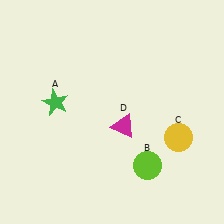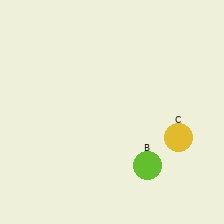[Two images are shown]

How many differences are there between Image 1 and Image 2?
There are 2 differences between the two images.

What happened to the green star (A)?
The green star (A) was removed in Image 2. It was in the top-left area of Image 1.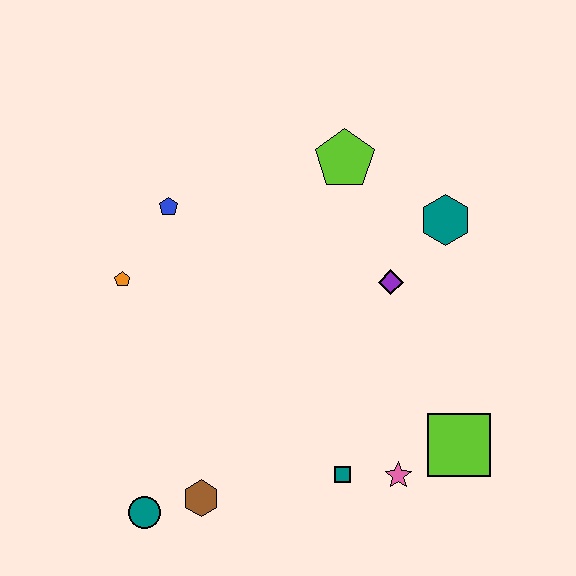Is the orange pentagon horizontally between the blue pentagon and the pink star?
No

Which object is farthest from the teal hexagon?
The teal circle is farthest from the teal hexagon.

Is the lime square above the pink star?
Yes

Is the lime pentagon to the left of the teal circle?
No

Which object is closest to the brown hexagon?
The teal circle is closest to the brown hexagon.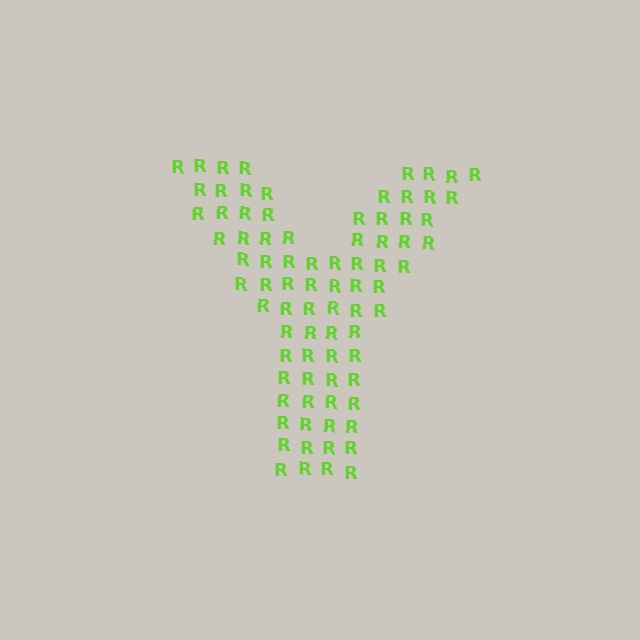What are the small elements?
The small elements are letter R's.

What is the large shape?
The large shape is the letter Y.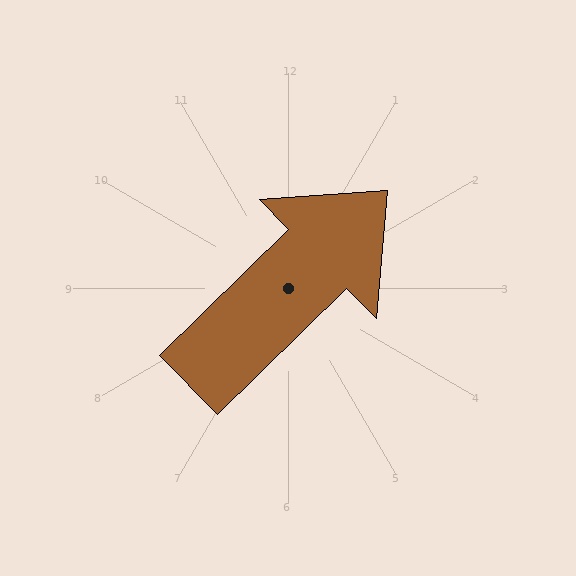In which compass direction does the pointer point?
Northeast.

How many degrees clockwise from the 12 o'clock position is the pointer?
Approximately 46 degrees.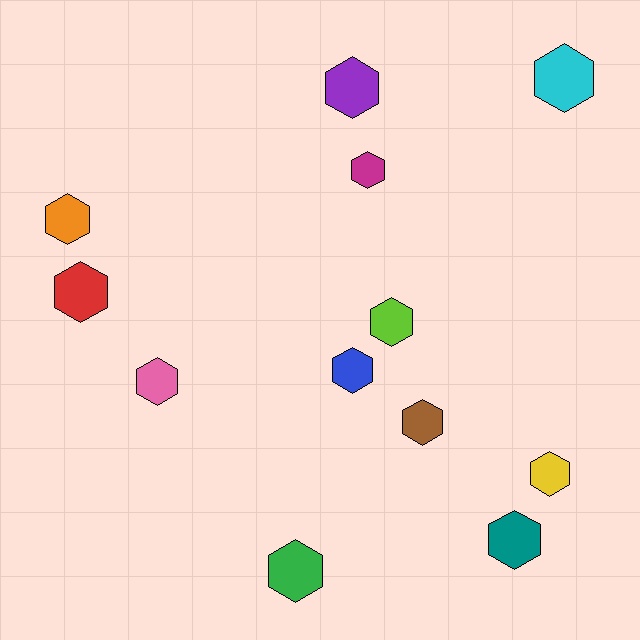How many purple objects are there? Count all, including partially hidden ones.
There is 1 purple object.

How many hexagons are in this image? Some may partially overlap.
There are 12 hexagons.